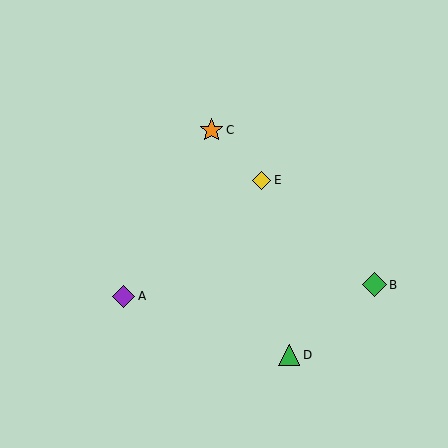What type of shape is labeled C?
Shape C is an orange star.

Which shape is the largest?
The green diamond (labeled B) is the largest.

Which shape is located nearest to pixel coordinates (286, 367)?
The green triangle (labeled D) at (289, 355) is nearest to that location.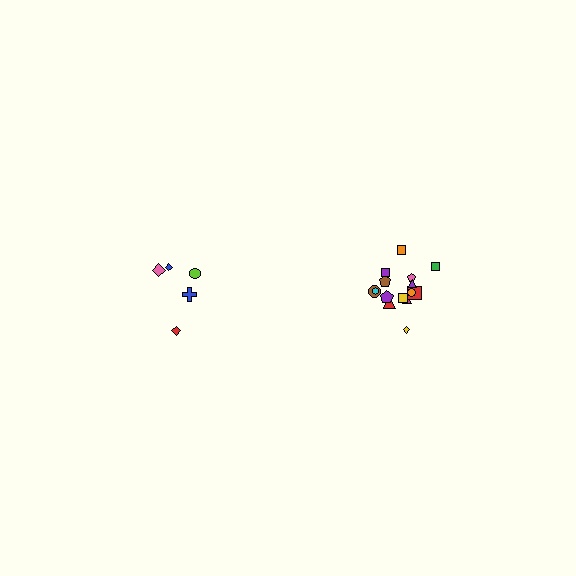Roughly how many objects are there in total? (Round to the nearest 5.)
Roughly 20 objects in total.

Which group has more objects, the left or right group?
The right group.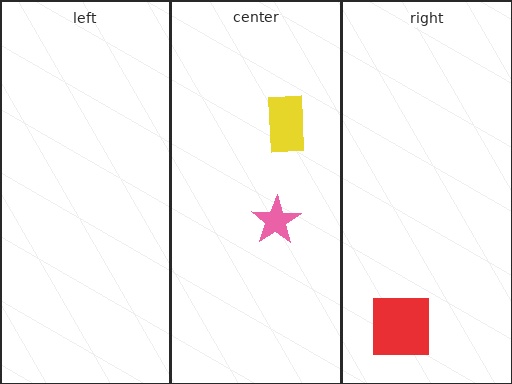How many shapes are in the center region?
2.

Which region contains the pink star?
The center region.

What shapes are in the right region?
The red square.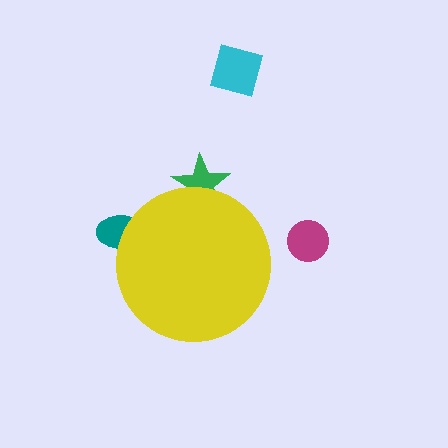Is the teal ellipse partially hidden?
Yes, the teal ellipse is partially hidden behind the yellow circle.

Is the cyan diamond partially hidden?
No, the cyan diamond is fully visible.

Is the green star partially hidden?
Yes, the green star is partially hidden behind the yellow circle.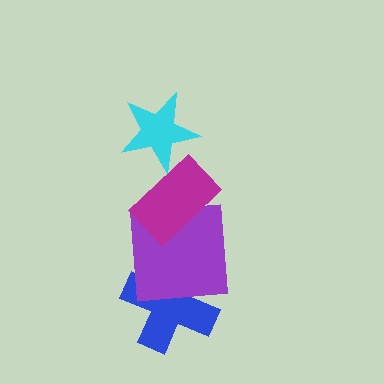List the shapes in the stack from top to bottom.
From top to bottom: the cyan star, the magenta rectangle, the purple square, the blue cross.